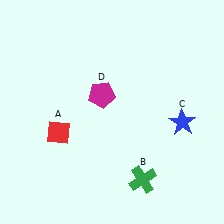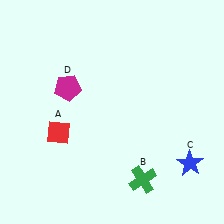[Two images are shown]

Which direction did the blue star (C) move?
The blue star (C) moved down.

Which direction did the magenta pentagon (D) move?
The magenta pentagon (D) moved left.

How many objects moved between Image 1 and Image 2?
2 objects moved between the two images.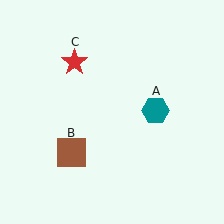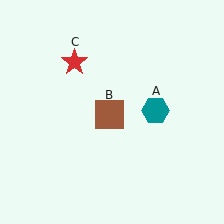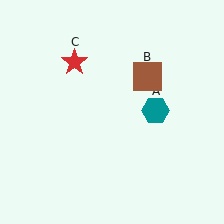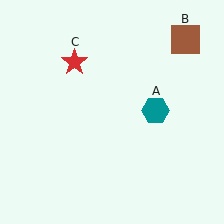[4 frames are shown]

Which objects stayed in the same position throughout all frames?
Teal hexagon (object A) and red star (object C) remained stationary.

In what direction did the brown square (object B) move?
The brown square (object B) moved up and to the right.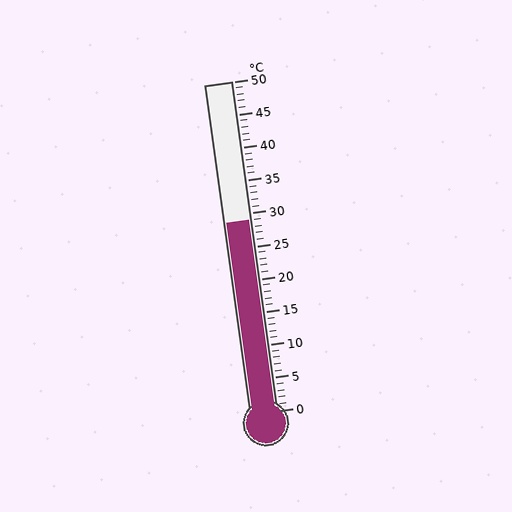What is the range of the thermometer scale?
The thermometer scale ranges from 0°C to 50°C.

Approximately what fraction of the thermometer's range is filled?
The thermometer is filled to approximately 60% of its range.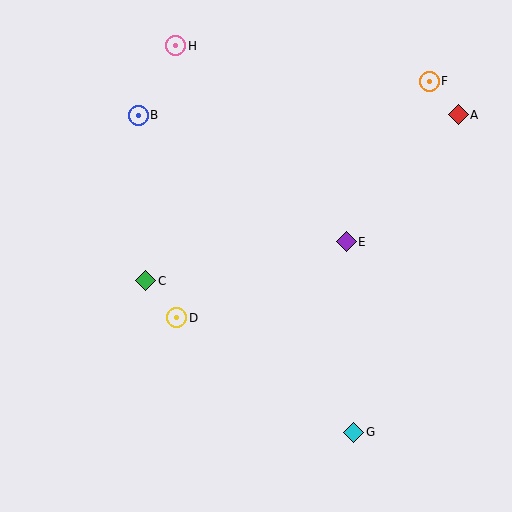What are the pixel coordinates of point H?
Point H is at (176, 46).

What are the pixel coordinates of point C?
Point C is at (146, 281).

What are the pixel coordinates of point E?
Point E is at (346, 242).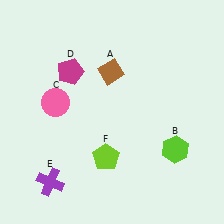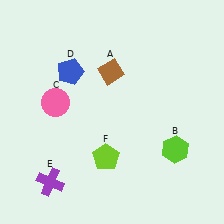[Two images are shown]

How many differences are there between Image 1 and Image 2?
There is 1 difference between the two images.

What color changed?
The pentagon (D) changed from magenta in Image 1 to blue in Image 2.